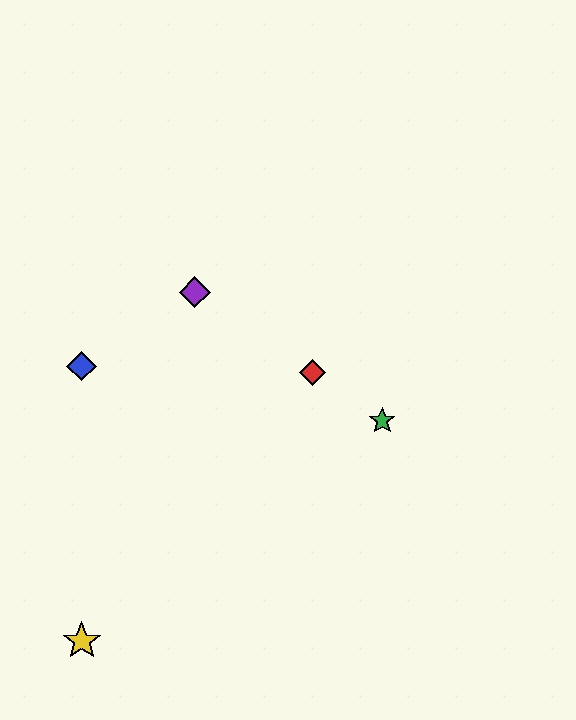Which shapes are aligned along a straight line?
The red diamond, the green star, the purple diamond are aligned along a straight line.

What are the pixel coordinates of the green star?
The green star is at (382, 421).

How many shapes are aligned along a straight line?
3 shapes (the red diamond, the green star, the purple diamond) are aligned along a straight line.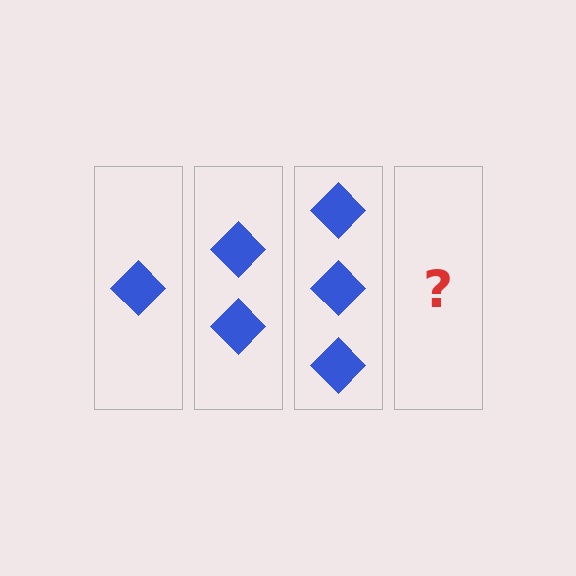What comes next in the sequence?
The next element should be 4 diamonds.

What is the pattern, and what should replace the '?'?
The pattern is that each step adds one more diamond. The '?' should be 4 diamonds.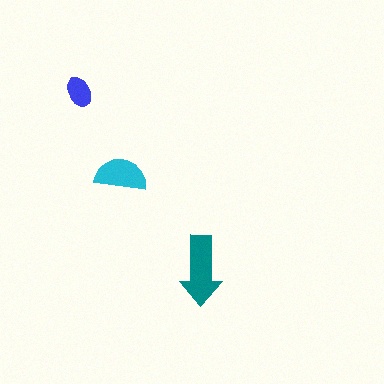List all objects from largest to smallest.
The teal arrow, the cyan semicircle, the blue ellipse.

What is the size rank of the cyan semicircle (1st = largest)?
2nd.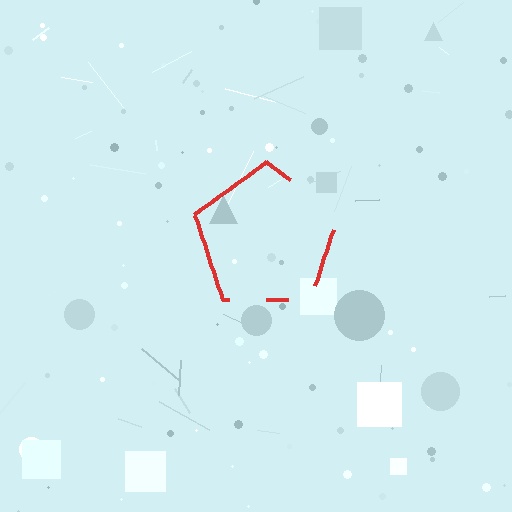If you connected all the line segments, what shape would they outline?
They would outline a pentagon.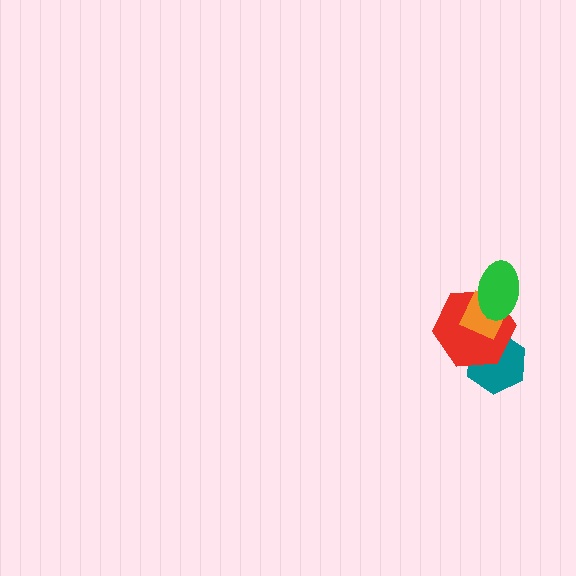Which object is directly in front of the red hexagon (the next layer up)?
The orange diamond is directly in front of the red hexagon.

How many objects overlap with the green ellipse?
2 objects overlap with the green ellipse.